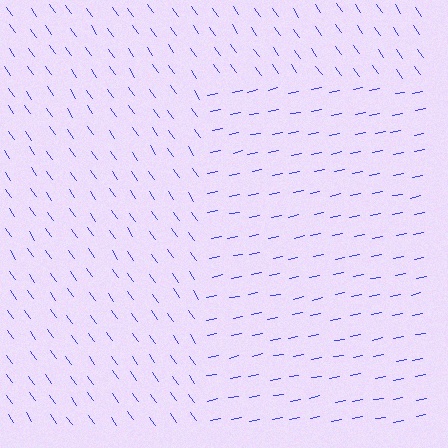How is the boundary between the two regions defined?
The boundary is defined purely by a change in line orientation (approximately 66 degrees difference). All lines are the same color and thickness.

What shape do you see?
I see a rectangle.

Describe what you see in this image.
The image is filled with small blue line segments. A rectangle region in the image has lines oriented differently from the surrounding lines, creating a visible texture boundary.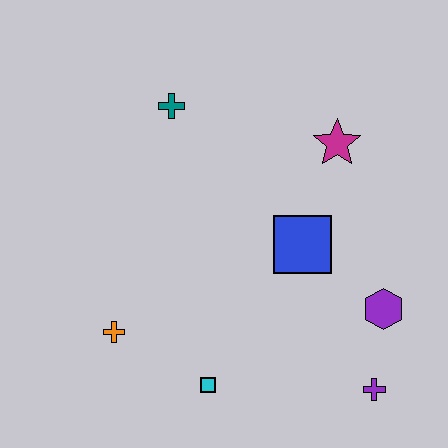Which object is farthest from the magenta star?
The orange cross is farthest from the magenta star.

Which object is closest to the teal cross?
The magenta star is closest to the teal cross.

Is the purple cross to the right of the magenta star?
Yes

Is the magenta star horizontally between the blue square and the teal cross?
No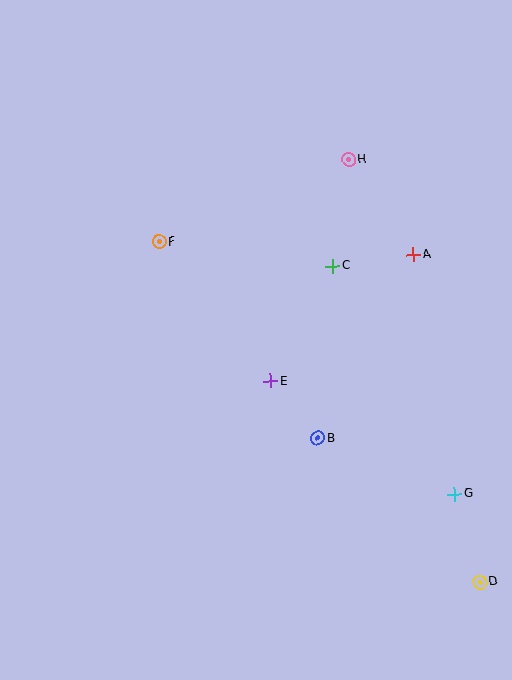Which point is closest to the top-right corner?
Point H is closest to the top-right corner.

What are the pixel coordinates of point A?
Point A is at (413, 254).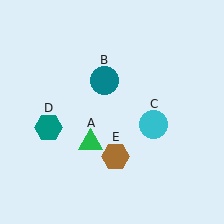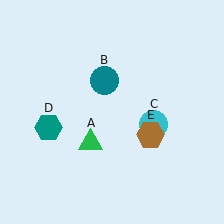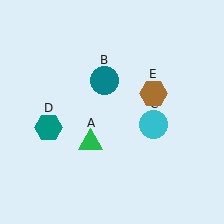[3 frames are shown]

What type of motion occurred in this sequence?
The brown hexagon (object E) rotated counterclockwise around the center of the scene.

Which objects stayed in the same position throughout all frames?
Green triangle (object A) and teal circle (object B) and cyan circle (object C) and teal hexagon (object D) remained stationary.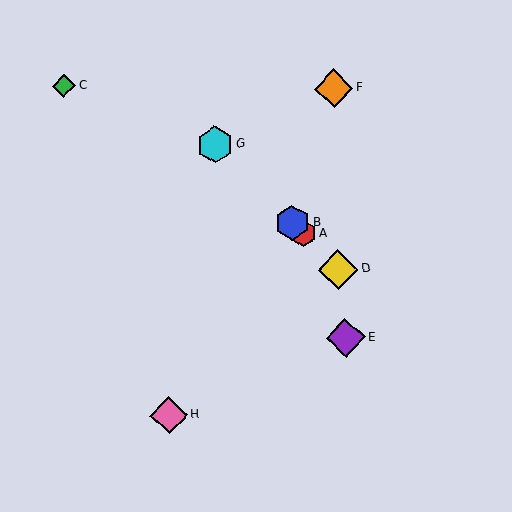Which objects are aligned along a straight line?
Objects A, B, D, G are aligned along a straight line.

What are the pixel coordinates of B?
Object B is at (292, 223).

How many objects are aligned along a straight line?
4 objects (A, B, D, G) are aligned along a straight line.